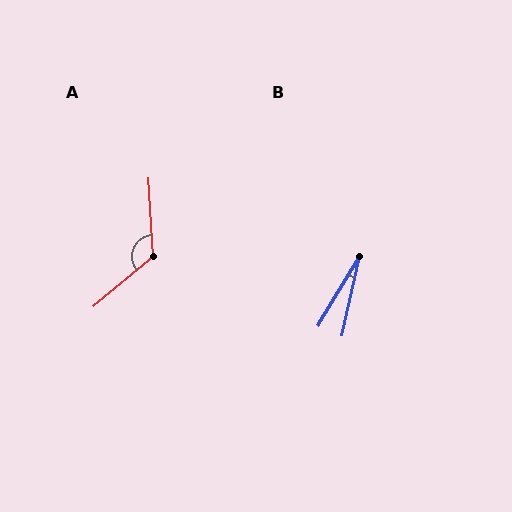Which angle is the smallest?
B, at approximately 18 degrees.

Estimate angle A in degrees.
Approximately 127 degrees.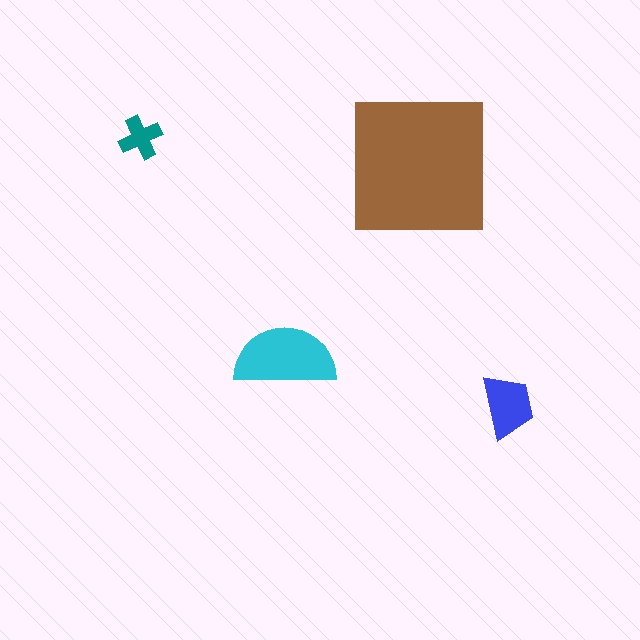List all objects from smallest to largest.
The teal cross, the blue trapezoid, the cyan semicircle, the brown square.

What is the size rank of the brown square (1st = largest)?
1st.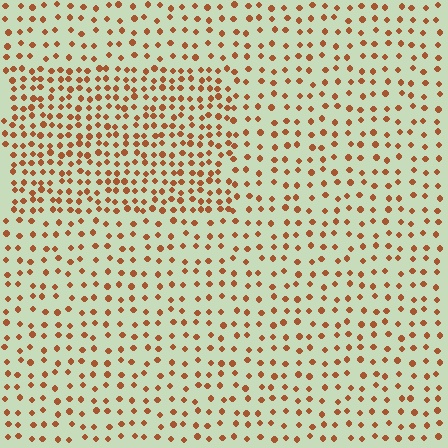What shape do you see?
I see a rectangle.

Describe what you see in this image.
The image contains small brown elements arranged at two different densities. A rectangle-shaped region is visible where the elements are more densely packed than the surrounding area.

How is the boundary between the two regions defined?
The boundary is defined by a change in element density (approximately 1.9x ratio). All elements are the same color, size, and shape.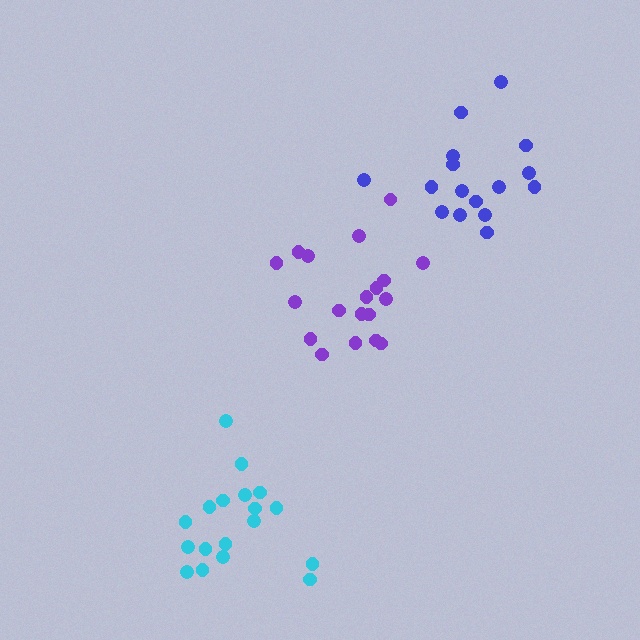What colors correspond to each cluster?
The clusters are colored: purple, blue, cyan.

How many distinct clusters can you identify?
There are 3 distinct clusters.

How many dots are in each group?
Group 1: 19 dots, Group 2: 16 dots, Group 3: 18 dots (53 total).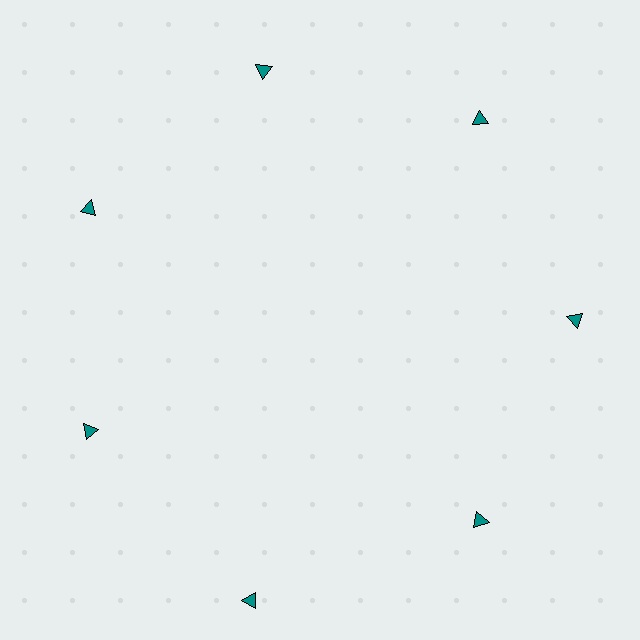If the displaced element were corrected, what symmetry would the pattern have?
It would have 7-fold rotational symmetry — the pattern would map onto itself every 51 degrees.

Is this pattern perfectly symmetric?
No. The 7 teal triangles are arranged in a ring, but one element near the 6 o'clock position is pushed outward from the center, breaking the 7-fold rotational symmetry.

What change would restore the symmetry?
The symmetry would be restored by moving it inward, back onto the ring so that all 7 triangles sit at equal angles and equal distance from the center.